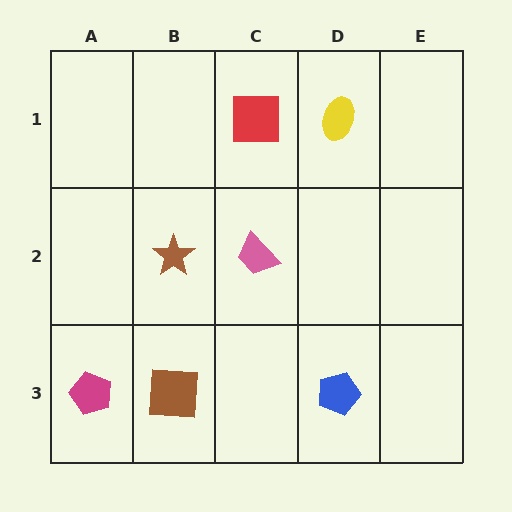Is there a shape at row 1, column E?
No, that cell is empty.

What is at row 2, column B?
A brown star.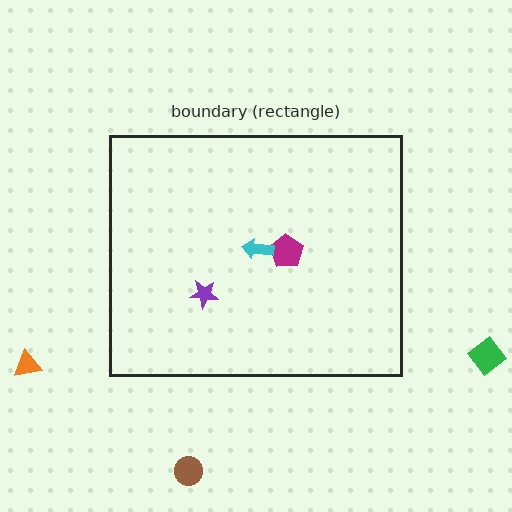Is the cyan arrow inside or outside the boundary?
Inside.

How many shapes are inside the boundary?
3 inside, 3 outside.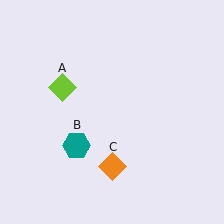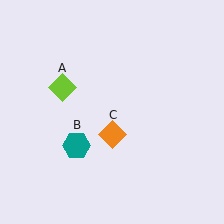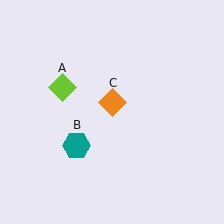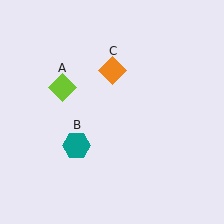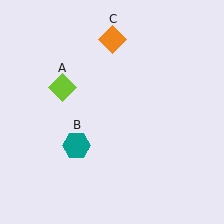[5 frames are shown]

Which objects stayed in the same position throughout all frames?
Lime diamond (object A) and teal hexagon (object B) remained stationary.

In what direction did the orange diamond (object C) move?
The orange diamond (object C) moved up.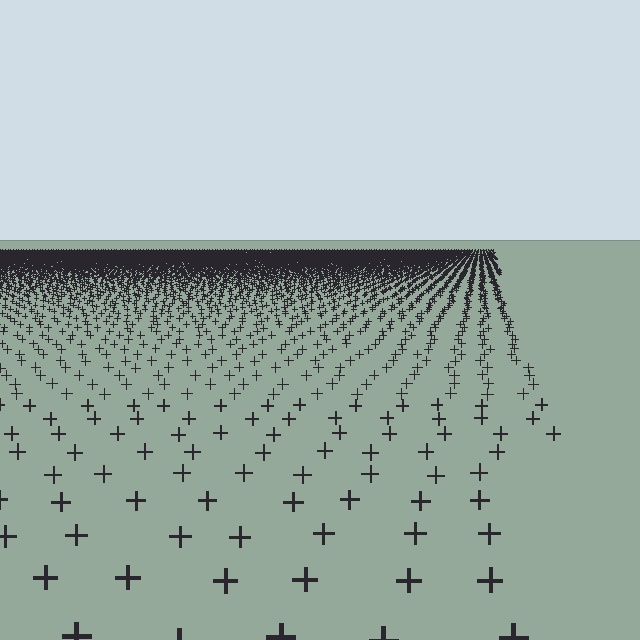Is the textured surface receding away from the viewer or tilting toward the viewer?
The surface is receding away from the viewer. Texture elements get smaller and denser toward the top.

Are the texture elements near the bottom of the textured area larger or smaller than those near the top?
Larger. Near the bottom, elements are closer to the viewer and appear at a bigger on-screen size.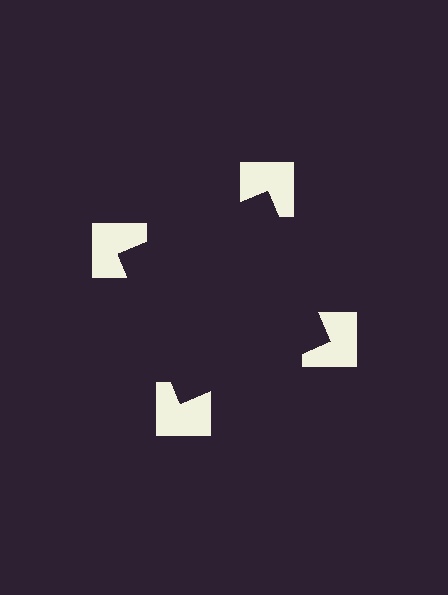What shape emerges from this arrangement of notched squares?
An illusory square — its edges are inferred from the aligned wedge cuts in the notched squares, not physically drawn.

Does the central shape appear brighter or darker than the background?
It typically appears slightly darker than the background, even though no actual brightness change is drawn.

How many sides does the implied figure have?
4 sides.